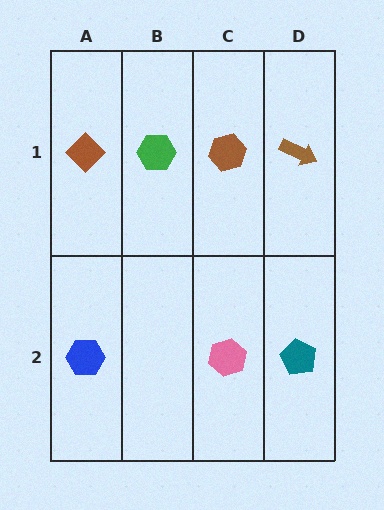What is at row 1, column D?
A brown arrow.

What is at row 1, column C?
A brown hexagon.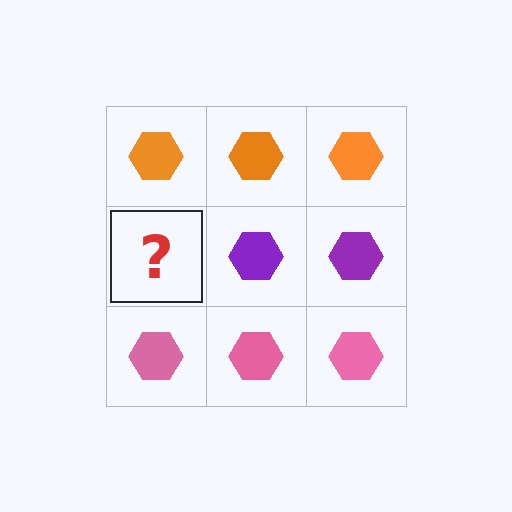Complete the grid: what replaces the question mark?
The question mark should be replaced with a purple hexagon.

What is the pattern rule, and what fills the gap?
The rule is that each row has a consistent color. The gap should be filled with a purple hexagon.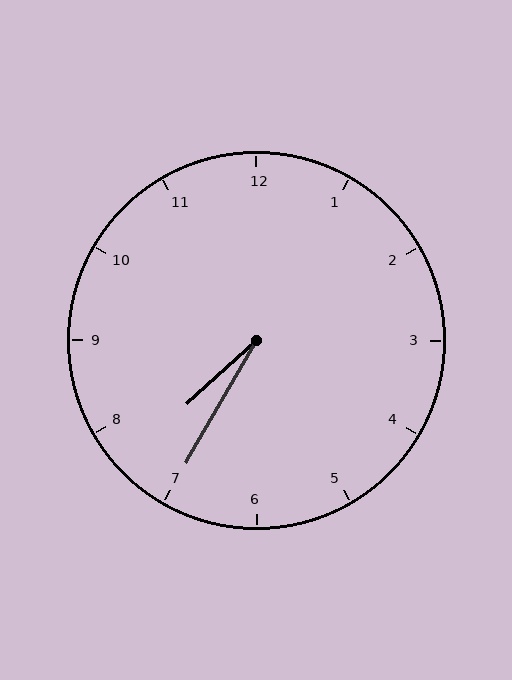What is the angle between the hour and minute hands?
Approximately 18 degrees.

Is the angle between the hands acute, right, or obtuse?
It is acute.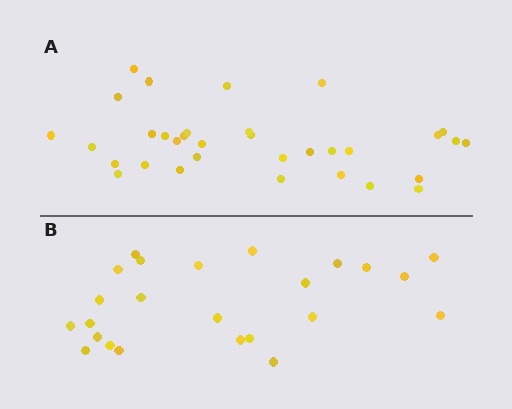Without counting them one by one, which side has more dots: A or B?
Region A (the top region) has more dots.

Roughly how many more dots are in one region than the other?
Region A has roughly 8 or so more dots than region B.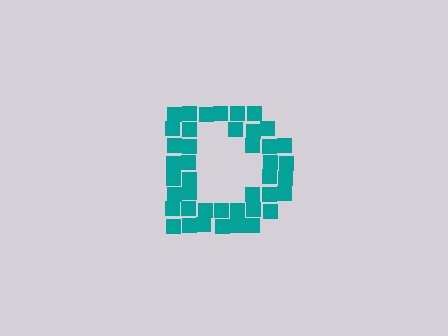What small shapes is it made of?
It is made of small squares.